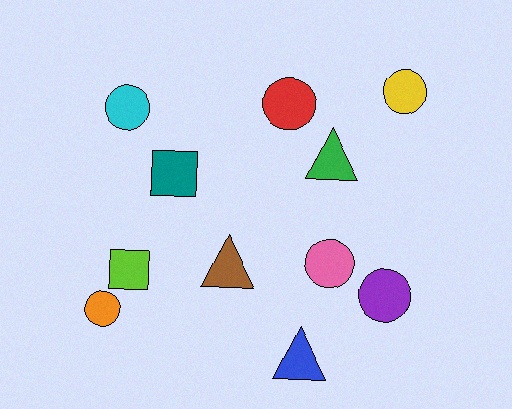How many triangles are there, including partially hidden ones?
There are 3 triangles.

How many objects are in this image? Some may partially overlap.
There are 11 objects.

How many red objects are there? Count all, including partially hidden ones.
There is 1 red object.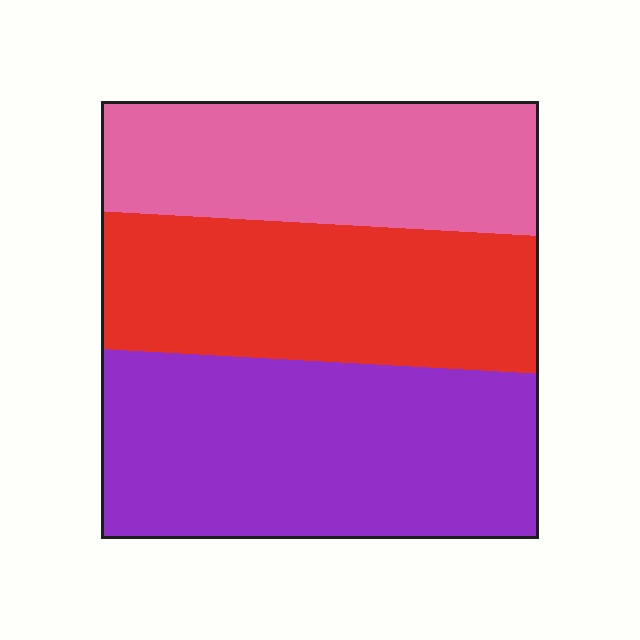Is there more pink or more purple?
Purple.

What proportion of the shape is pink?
Pink takes up about one quarter (1/4) of the shape.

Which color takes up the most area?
Purple, at roughly 40%.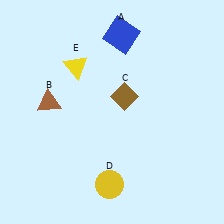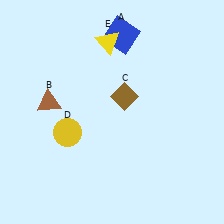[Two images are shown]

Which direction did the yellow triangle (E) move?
The yellow triangle (E) moved right.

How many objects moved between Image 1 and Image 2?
2 objects moved between the two images.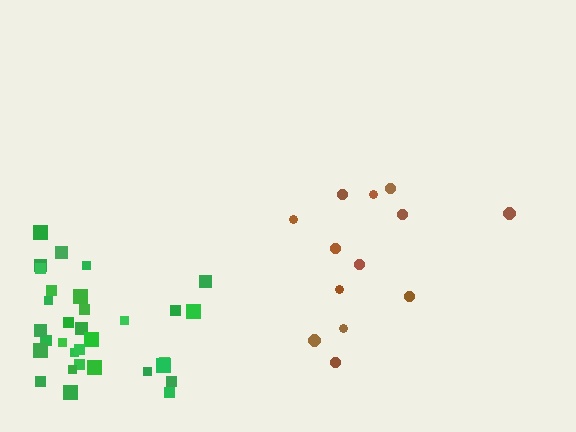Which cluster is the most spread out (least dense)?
Brown.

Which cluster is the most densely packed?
Green.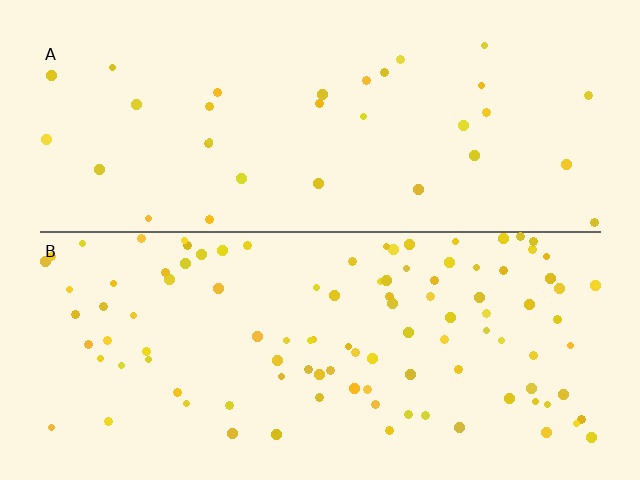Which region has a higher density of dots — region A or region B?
B (the bottom).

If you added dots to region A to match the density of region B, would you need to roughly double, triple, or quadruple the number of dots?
Approximately triple.